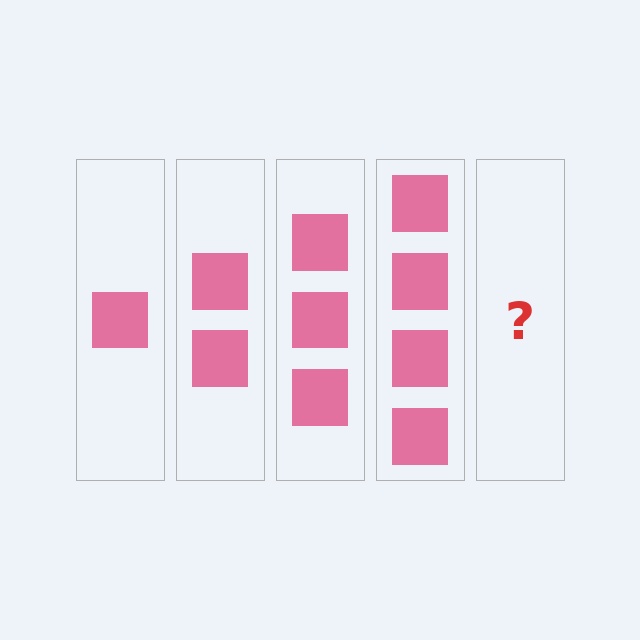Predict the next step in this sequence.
The next step is 5 squares.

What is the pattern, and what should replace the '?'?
The pattern is that each step adds one more square. The '?' should be 5 squares.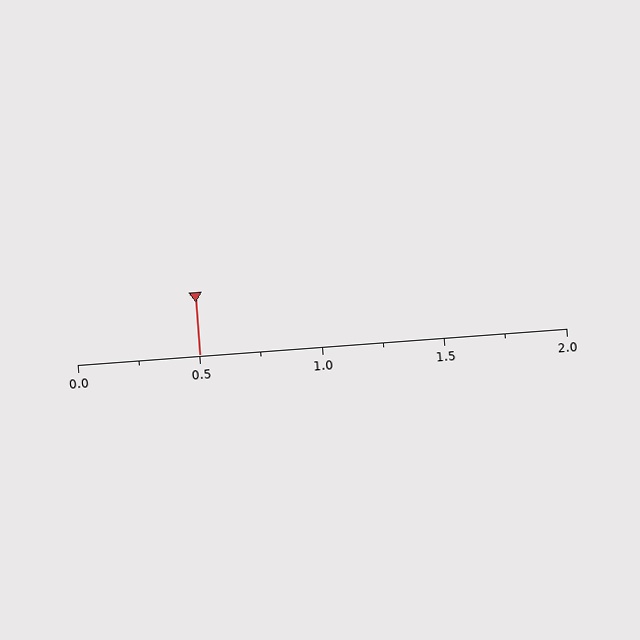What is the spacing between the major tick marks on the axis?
The major ticks are spaced 0.5 apart.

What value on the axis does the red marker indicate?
The marker indicates approximately 0.5.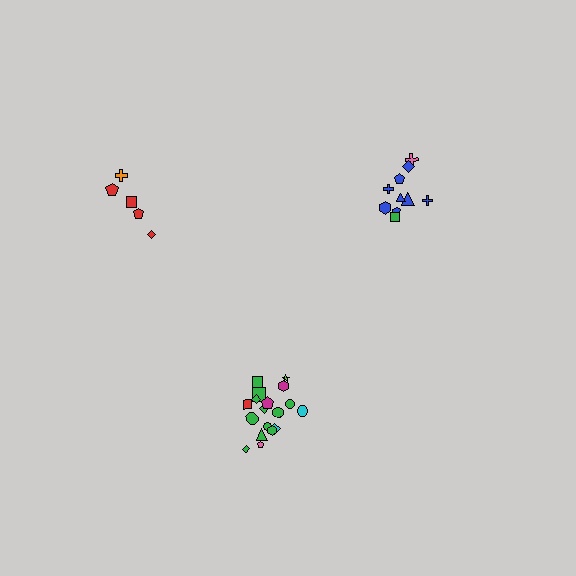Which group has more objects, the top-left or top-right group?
The top-right group.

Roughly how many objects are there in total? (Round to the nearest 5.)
Roughly 35 objects in total.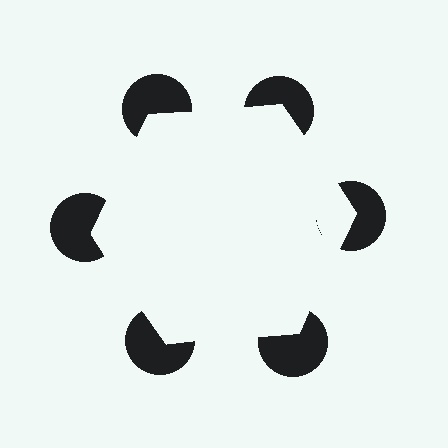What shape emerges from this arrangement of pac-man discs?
An illusory hexagon — its edges are inferred from the aligned wedge cuts in the pac-man discs, not physically drawn.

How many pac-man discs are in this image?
There are 6 — one at each vertex of the illusory hexagon.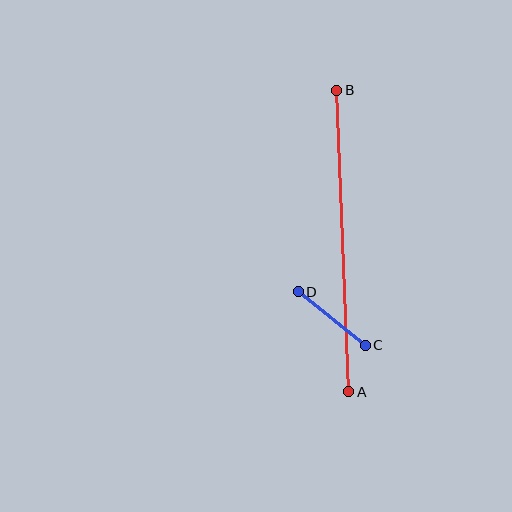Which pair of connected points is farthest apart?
Points A and B are farthest apart.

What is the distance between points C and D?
The distance is approximately 86 pixels.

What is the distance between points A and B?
The distance is approximately 302 pixels.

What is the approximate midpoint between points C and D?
The midpoint is at approximately (332, 318) pixels.